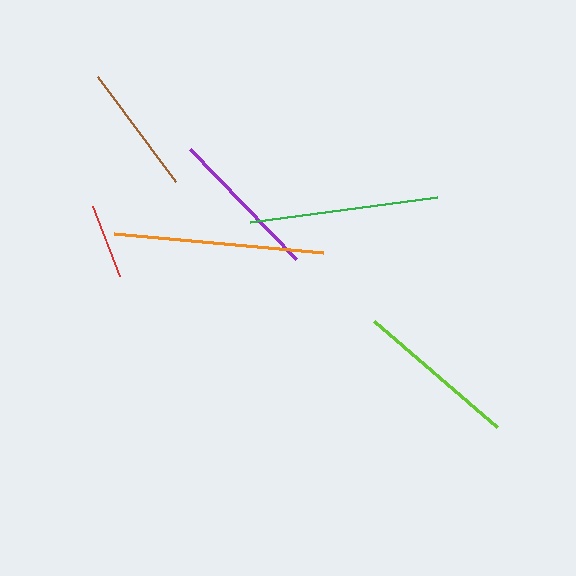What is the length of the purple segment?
The purple segment is approximately 153 pixels long.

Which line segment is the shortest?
The red line is the shortest at approximately 76 pixels.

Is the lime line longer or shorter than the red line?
The lime line is longer than the red line.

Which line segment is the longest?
The orange line is the longest at approximately 210 pixels.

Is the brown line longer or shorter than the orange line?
The orange line is longer than the brown line.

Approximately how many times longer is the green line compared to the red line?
The green line is approximately 2.5 times the length of the red line.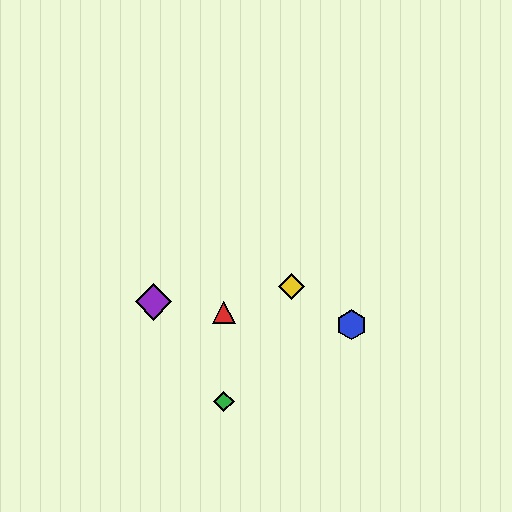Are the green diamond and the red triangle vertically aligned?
Yes, both are at x≈224.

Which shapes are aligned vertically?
The red triangle, the green diamond are aligned vertically.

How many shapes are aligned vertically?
2 shapes (the red triangle, the green diamond) are aligned vertically.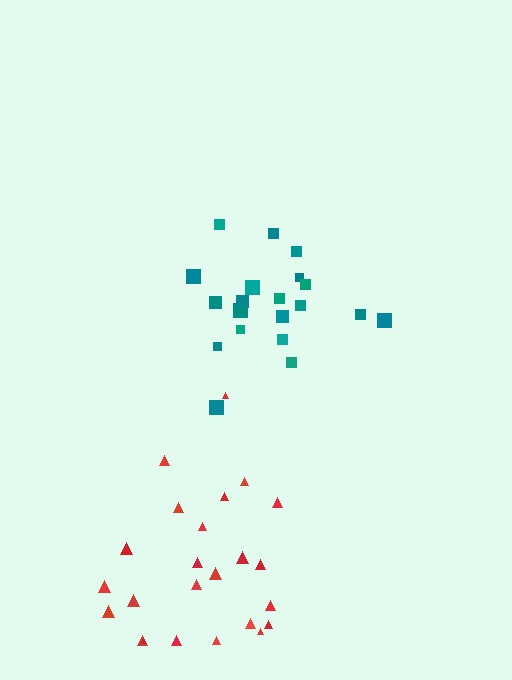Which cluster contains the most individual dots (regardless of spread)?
Red (24).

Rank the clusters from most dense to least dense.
teal, red.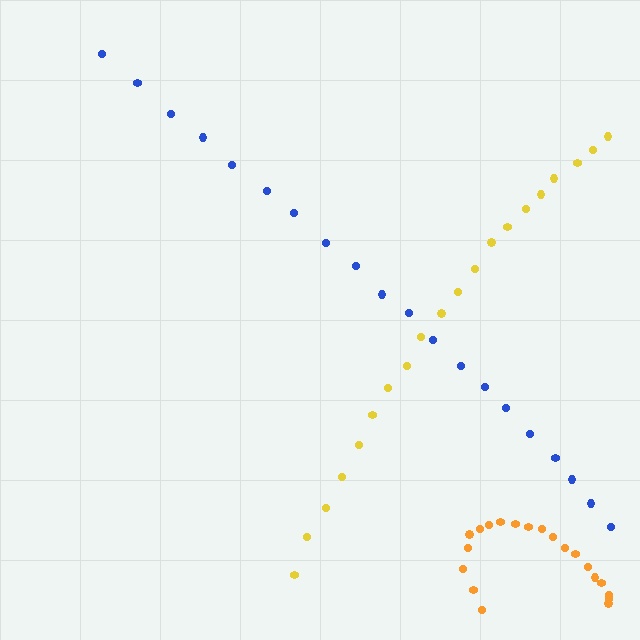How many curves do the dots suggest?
There are 3 distinct paths.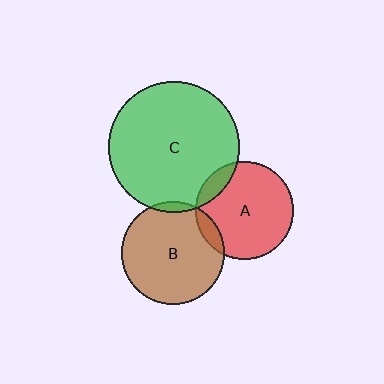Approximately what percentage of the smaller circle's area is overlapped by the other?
Approximately 5%.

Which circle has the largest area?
Circle C (green).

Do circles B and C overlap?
Yes.